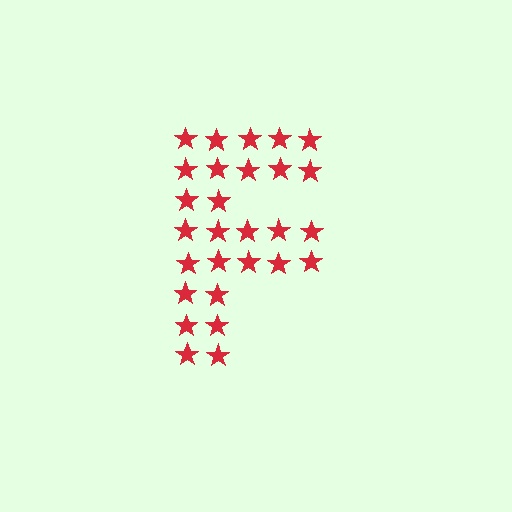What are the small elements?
The small elements are stars.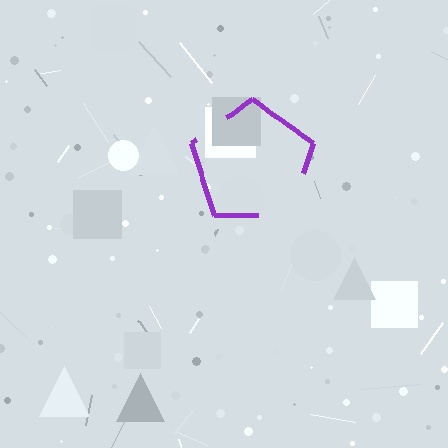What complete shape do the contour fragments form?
The contour fragments form a pentagon.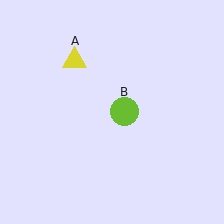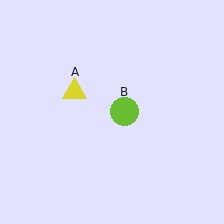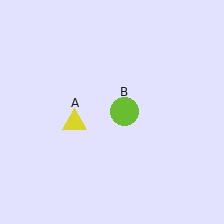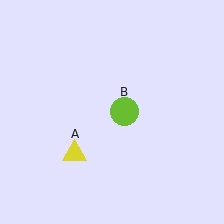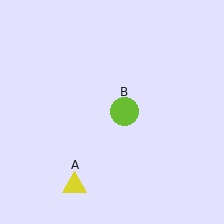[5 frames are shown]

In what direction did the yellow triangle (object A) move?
The yellow triangle (object A) moved down.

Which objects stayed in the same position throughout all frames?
Lime circle (object B) remained stationary.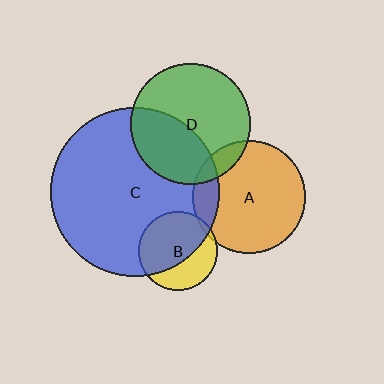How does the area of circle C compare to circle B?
Approximately 4.5 times.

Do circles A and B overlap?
Yes.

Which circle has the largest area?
Circle C (blue).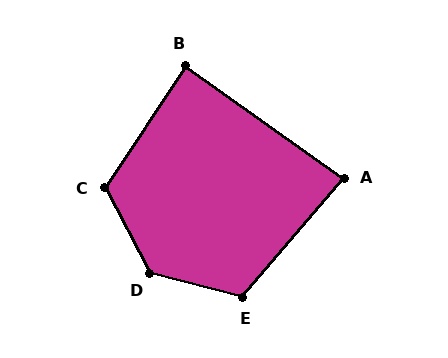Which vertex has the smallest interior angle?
A, at approximately 85 degrees.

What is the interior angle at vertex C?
Approximately 118 degrees (obtuse).